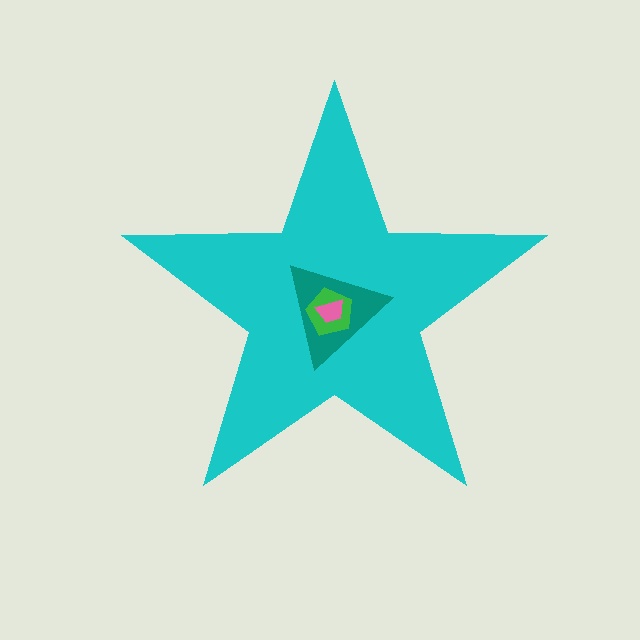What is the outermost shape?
The cyan star.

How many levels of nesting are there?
4.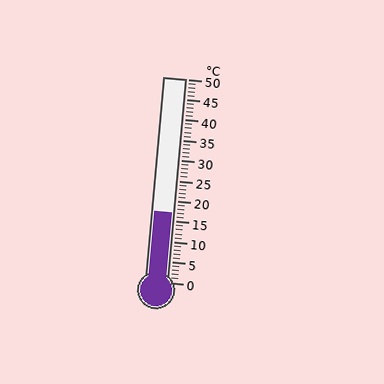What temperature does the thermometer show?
The thermometer shows approximately 17°C.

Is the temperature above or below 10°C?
The temperature is above 10°C.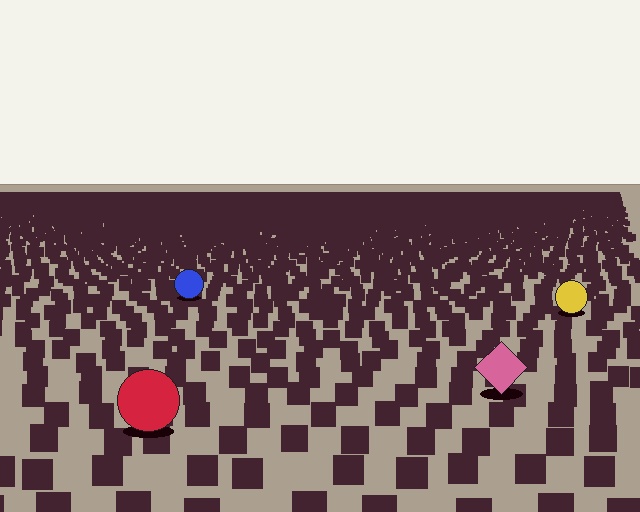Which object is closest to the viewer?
The red circle is closest. The texture marks near it are larger and more spread out.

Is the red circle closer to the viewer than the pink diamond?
Yes. The red circle is closer — you can tell from the texture gradient: the ground texture is coarser near it.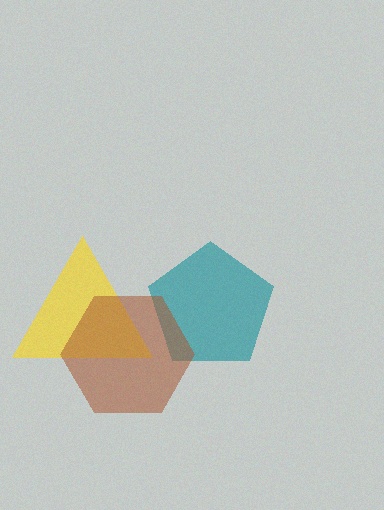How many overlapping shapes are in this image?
There are 3 overlapping shapes in the image.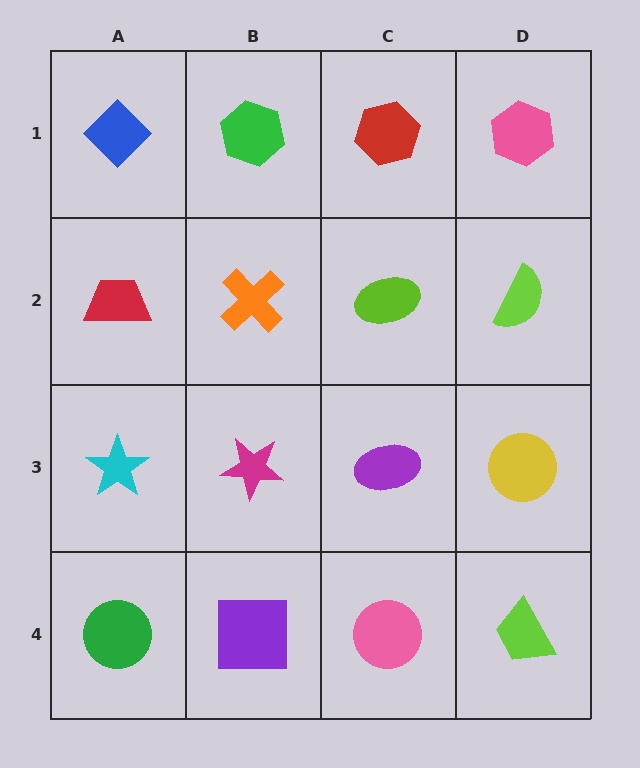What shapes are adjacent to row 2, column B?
A green hexagon (row 1, column B), a magenta star (row 3, column B), a red trapezoid (row 2, column A), a lime ellipse (row 2, column C).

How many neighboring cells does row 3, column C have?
4.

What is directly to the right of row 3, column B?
A purple ellipse.